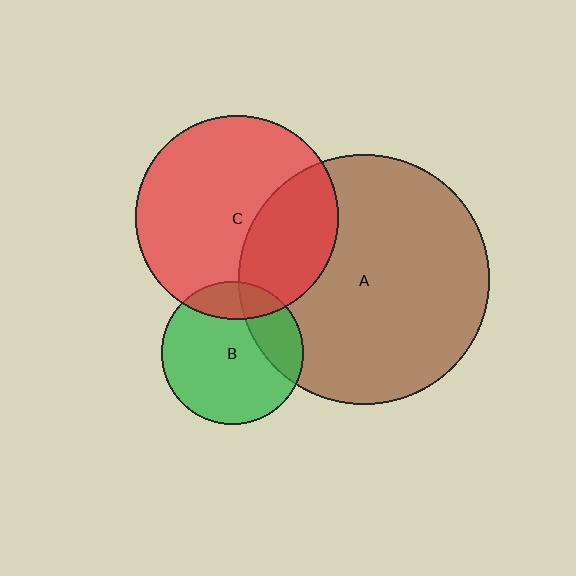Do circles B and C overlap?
Yes.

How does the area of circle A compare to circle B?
Approximately 3.1 times.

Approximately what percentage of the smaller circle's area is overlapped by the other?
Approximately 15%.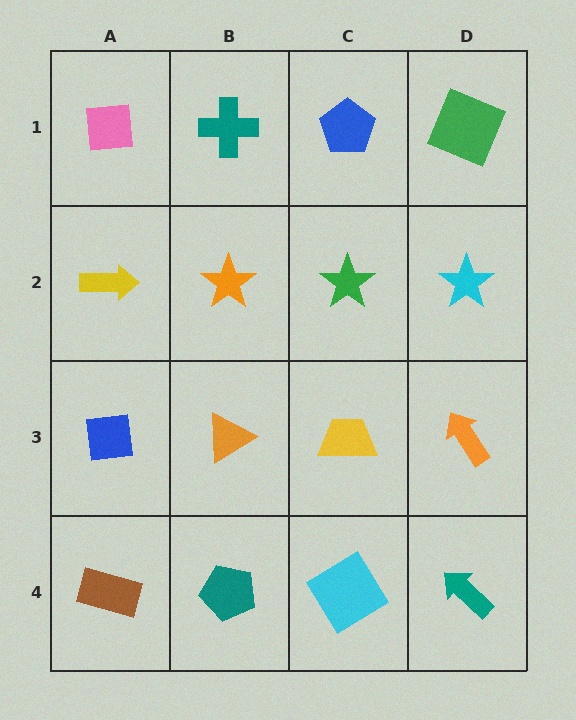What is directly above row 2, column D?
A green square.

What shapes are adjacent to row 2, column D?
A green square (row 1, column D), an orange arrow (row 3, column D), a green star (row 2, column C).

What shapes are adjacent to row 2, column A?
A pink square (row 1, column A), a blue square (row 3, column A), an orange star (row 2, column B).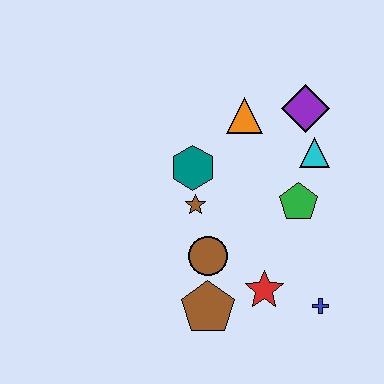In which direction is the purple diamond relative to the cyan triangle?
The purple diamond is above the cyan triangle.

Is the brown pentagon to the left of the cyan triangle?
Yes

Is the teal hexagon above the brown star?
Yes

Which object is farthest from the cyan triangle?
The brown pentagon is farthest from the cyan triangle.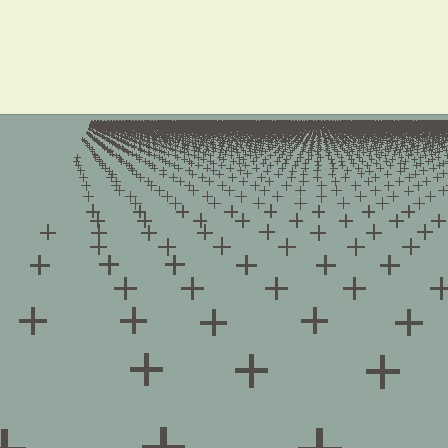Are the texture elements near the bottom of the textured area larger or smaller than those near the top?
Larger. Near the bottom, elements are closer to the viewer and appear at a bigger on-screen size.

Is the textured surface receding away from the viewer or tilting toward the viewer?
The surface is receding away from the viewer. Texture elements get smaller and denser toward the top.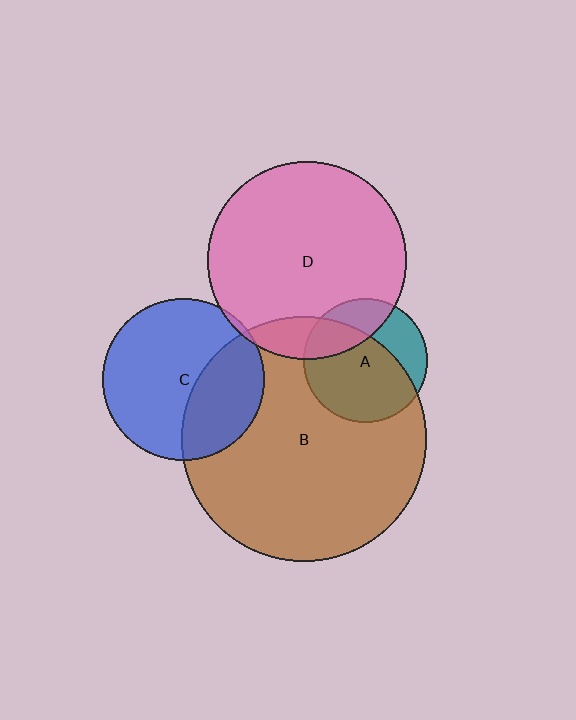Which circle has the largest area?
Circle B (brown).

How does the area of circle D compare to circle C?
Approximately 1.5 times.